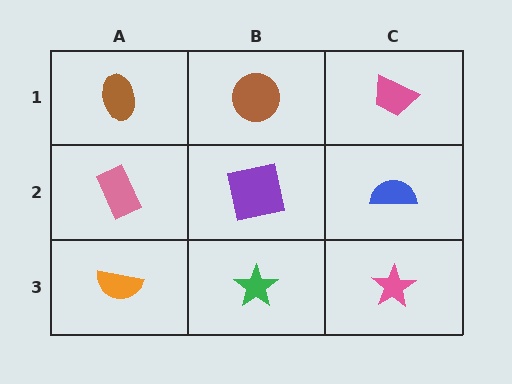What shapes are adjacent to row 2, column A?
A brown ellipse (row 1, column A), an orange semicircle (row 3, column A), a purple square (row 2, column B).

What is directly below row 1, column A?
A pink rectangle.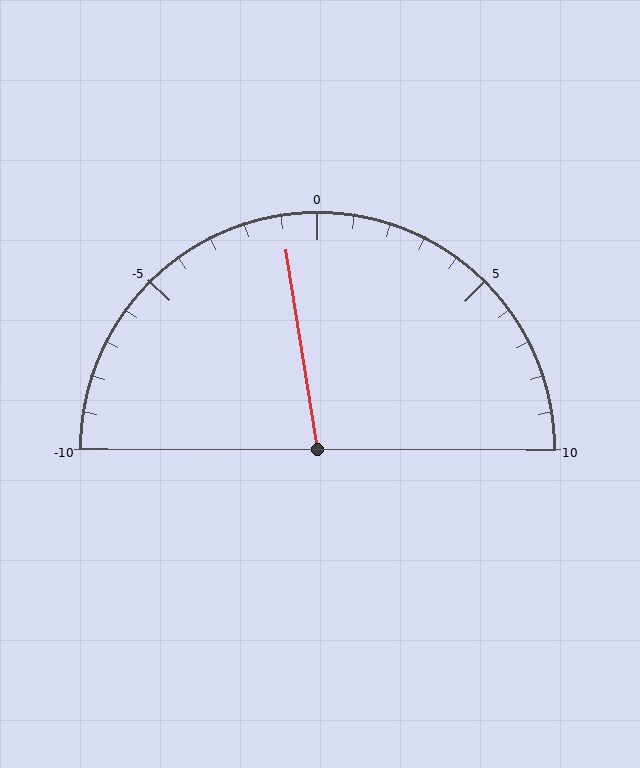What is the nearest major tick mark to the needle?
The nearest major tick mark is 0.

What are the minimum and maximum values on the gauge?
The gauge ranges from -10 to 10.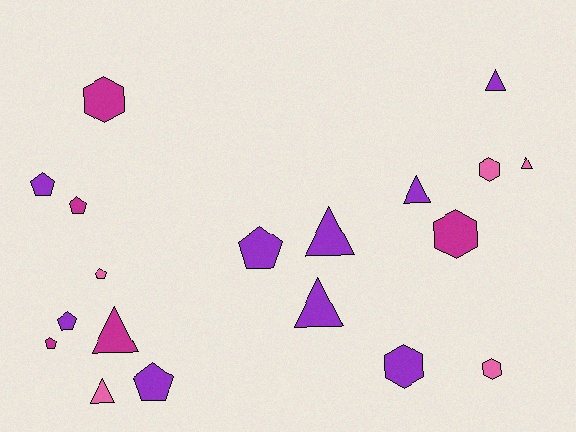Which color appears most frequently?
Purple, with 9 objects.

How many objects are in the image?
There are 19 objects.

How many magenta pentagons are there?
There are 2 magenta pentagons.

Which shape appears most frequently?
Pentagon, with 7 objects.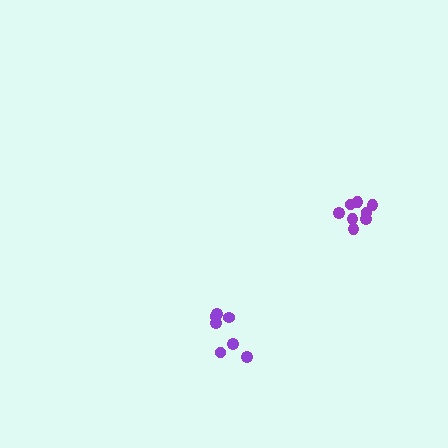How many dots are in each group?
Group 1: 8 dots, Group 2: 7 dots (15 total).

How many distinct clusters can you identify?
There are 2 distinct clusters.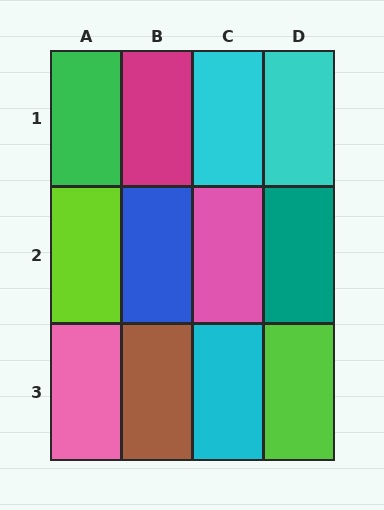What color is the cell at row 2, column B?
Blue.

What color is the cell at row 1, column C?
Cyan.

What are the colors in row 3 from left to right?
Pink, brown, cyan, lime.